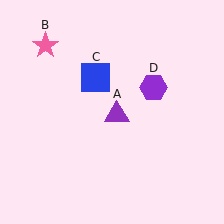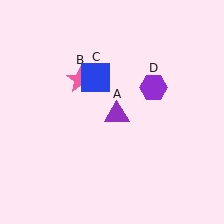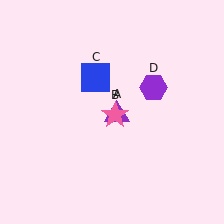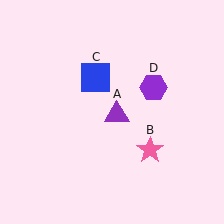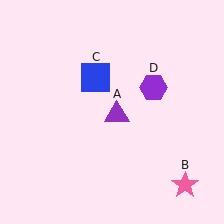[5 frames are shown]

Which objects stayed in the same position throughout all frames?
Purple triangle (object A) and blue square (object C) and purple hexagon (object D) remained stationary.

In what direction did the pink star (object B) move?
The pink star (object B) moved down and to the right.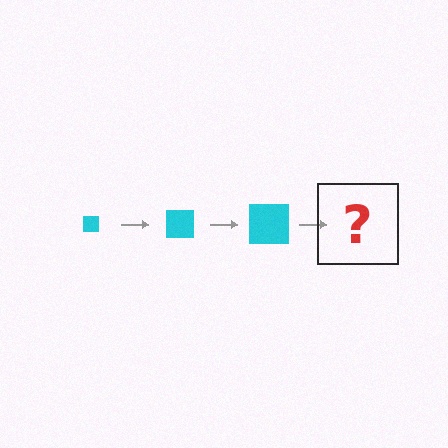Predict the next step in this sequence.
The next step is a cyan square, larger than the previous one.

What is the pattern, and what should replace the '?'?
The pattern is that the square gets progressively larger each step. The '?' should be a cyan square, larger than the previous one.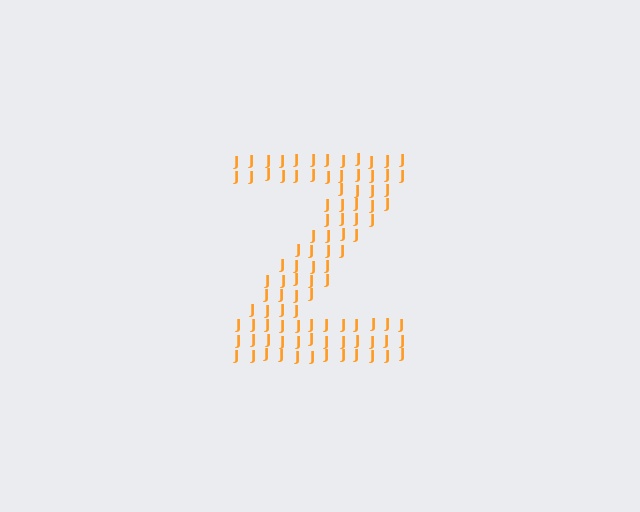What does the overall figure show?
The overall figure shows the letter Z.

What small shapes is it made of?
It is made of small letter J's.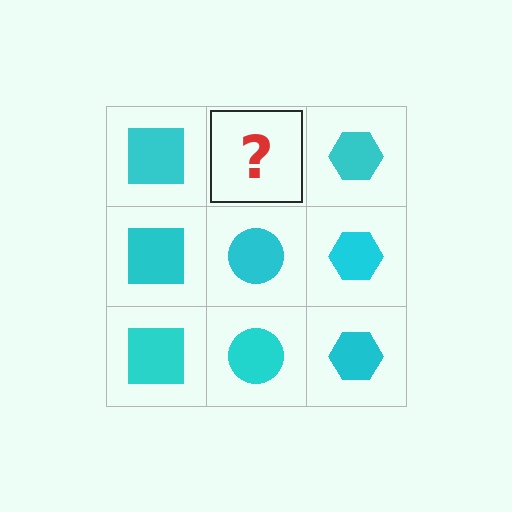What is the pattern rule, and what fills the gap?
The rule is that each column has a consistent shape. The gap should be filled with a cyan circle.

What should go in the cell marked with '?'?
The missing cell should contain a cyan circle.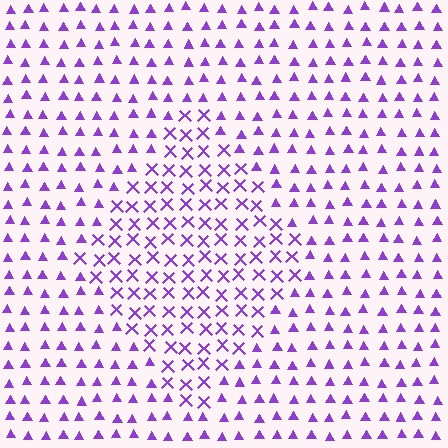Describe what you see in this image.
The image is filled with small purple elements arranged in a uniform grid. A diamond-shaped region contains X marks, while the surrounding area contains triangles. The boundary is defined purely by the change in element shape.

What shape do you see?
I see a diamond.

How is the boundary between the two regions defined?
The boundary is defined by a change in element shape: X marks inside vs. triangles outside. All elements share the same color and spacing.